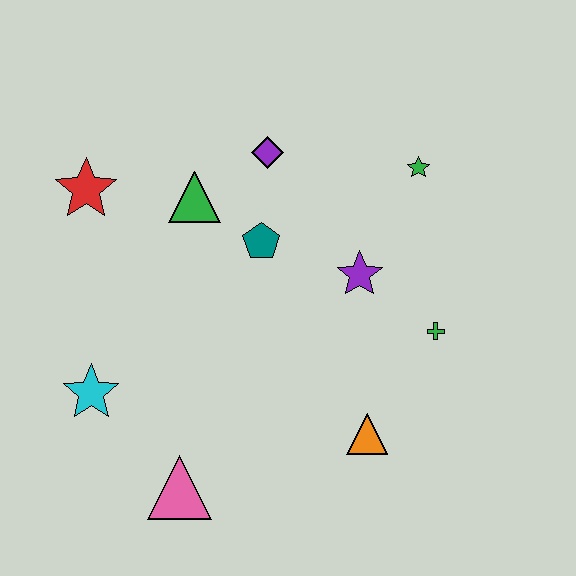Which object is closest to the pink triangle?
The cyan star is closest to the pink triangle.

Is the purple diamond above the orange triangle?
Yes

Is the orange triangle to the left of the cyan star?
No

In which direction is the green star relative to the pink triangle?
The green star is above the pink triangle.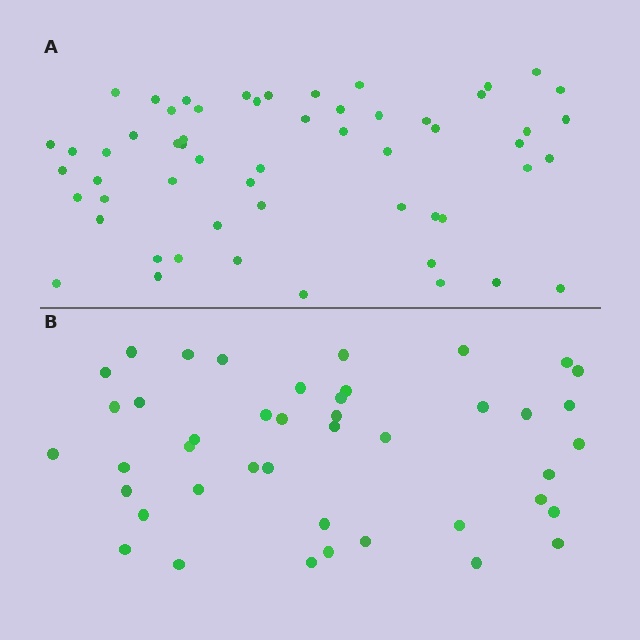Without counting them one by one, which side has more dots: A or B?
Region A (the top region) has more dots.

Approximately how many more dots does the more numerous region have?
Region A has approximately 15 more dots than region B.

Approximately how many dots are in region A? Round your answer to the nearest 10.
About 60 dots. (The exact count is 57, which rounds to 60.)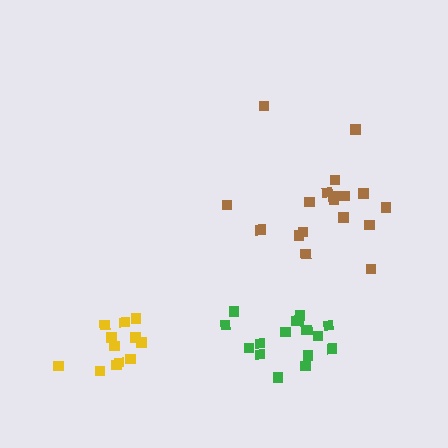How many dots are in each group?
Group 1: 17 dots, Group 2: 18 dots, Group 3: 12 dots (47 total).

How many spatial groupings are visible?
There are 3 spatial groupings.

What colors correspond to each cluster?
The clusters are colored: green, brown, yellow.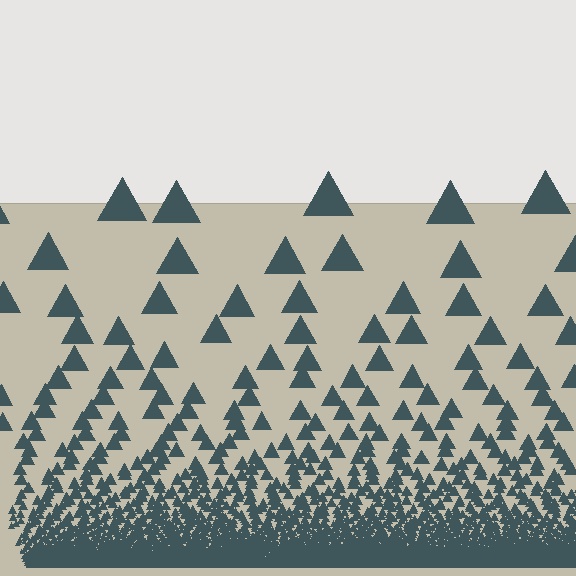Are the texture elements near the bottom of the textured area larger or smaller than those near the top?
Smaller. The gradient is inverted — elements near the bottom are smaller and denser.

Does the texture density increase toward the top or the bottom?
Density increases toward the bottom.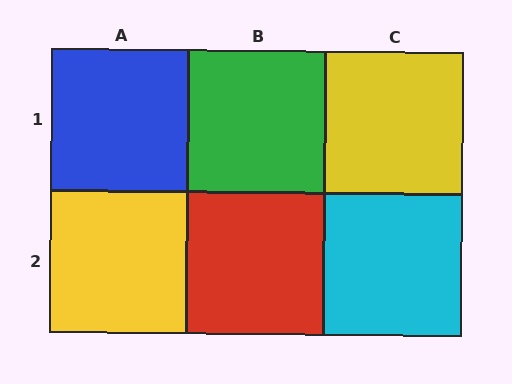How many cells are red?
1 cell is red.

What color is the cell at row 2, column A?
Yellow.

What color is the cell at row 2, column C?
Cyan.